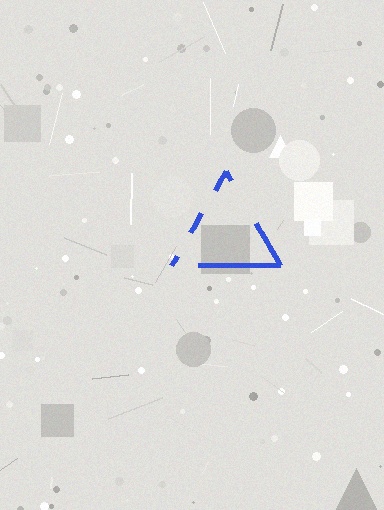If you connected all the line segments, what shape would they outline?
They would outline a triangle.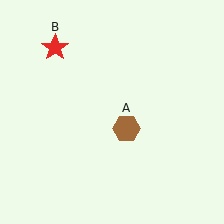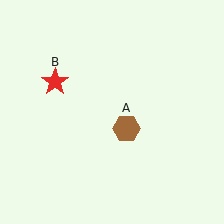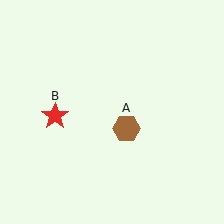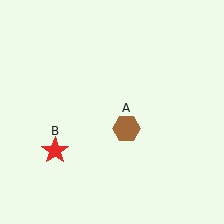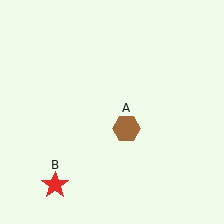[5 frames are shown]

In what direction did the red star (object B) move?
The red star (object B) moved down.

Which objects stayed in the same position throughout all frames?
Brown hexagon (object A) remained stationary.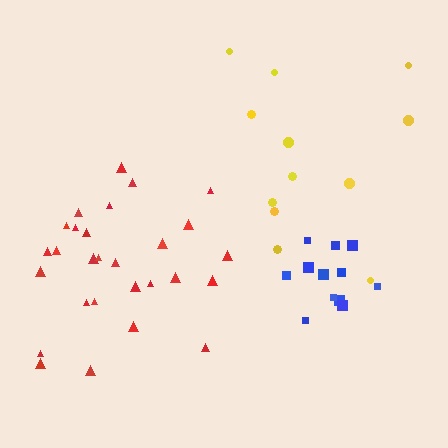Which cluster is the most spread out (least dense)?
Yellow.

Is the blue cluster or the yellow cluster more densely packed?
Blue.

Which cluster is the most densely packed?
Blue.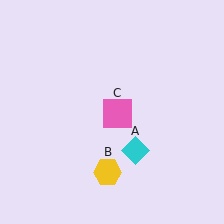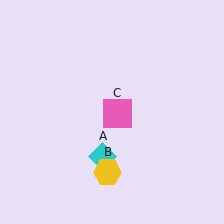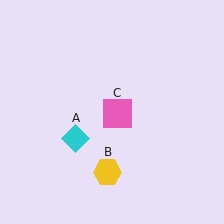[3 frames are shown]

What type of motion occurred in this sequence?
The cyan diamond (object A) rotated clockwise around the center of the scene.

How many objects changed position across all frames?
1 object changed position: cyan diamond (object A).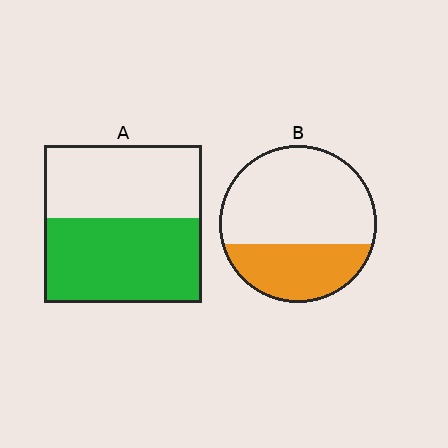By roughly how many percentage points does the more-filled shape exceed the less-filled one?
By roughly 20 percentage points (A over B).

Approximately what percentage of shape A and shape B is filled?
A is approximately 55% and B is approximately 35%.